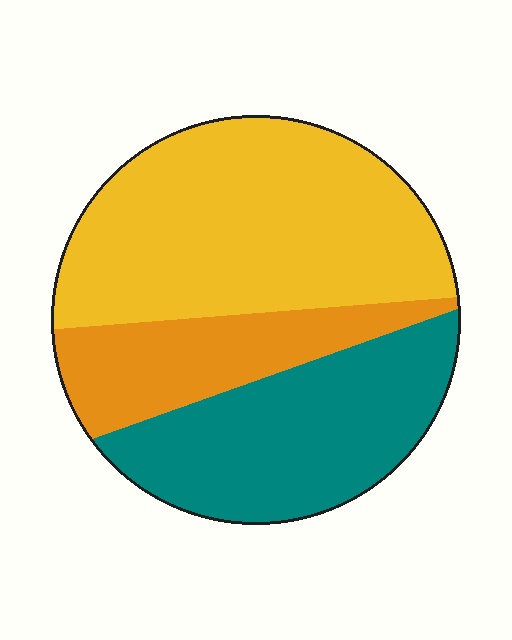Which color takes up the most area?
Yellow, at roughly 50%.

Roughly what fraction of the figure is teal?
Teal covers 32% of the figure.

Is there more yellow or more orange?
Yellow.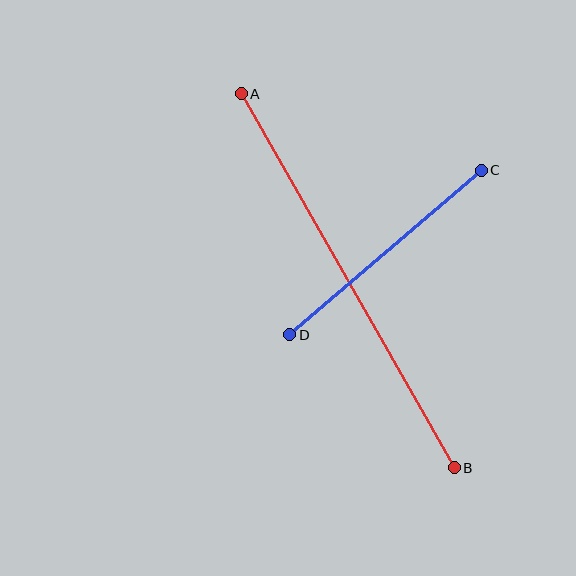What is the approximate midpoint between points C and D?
The midpoint is at approximately (385, 252) pixels.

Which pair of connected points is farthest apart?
Points A and B are farthest apart.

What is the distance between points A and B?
The distance is approximately 431 pixels.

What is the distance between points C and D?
The distance is approximately 253 pixels.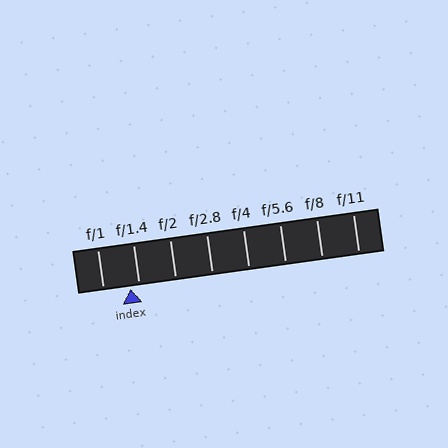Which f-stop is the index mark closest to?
The index mark is closest to f/1.4.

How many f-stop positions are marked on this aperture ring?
There are 8 f-stop positions marked.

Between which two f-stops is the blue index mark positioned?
The index mark is between f/1 and f/1.4.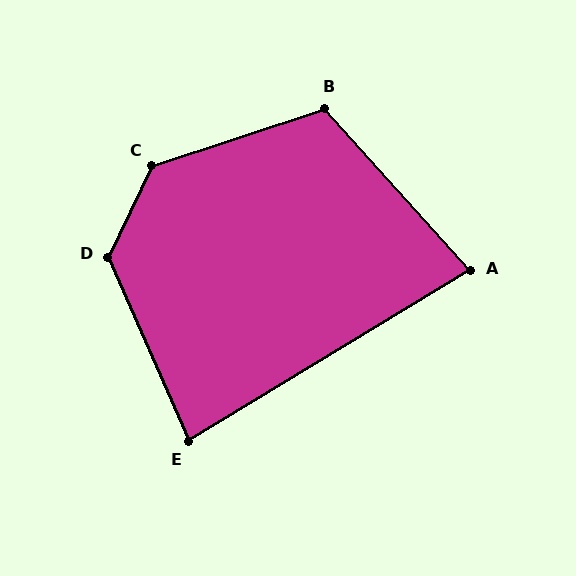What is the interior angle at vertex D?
Approximately 130 degrees (obtuse).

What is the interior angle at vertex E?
Approximately 83 degrees (acute).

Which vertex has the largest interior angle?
C, at approximately 134 degrees.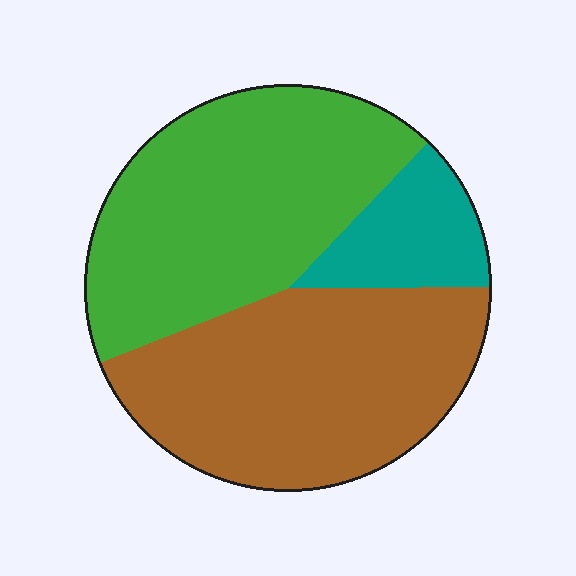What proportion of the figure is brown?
Brown takes up about two fifths (2/5) of the figure.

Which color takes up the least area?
Teal, at roughly 15%.